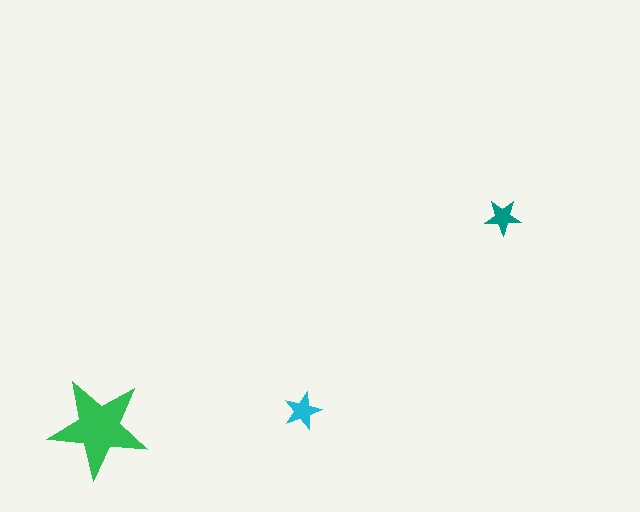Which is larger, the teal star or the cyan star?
The cyan one.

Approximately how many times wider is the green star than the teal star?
About 3 times wider.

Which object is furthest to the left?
The green star is leftmost.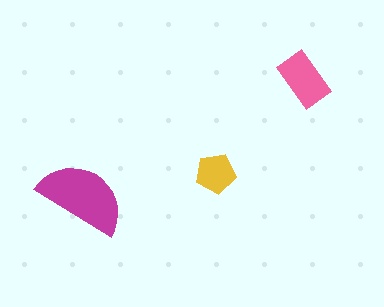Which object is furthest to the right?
The pink rectangle is rightmost.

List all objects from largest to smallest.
The magenta semicircle, the pink rectangle, the yellow pentagon.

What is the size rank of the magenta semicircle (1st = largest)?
1st.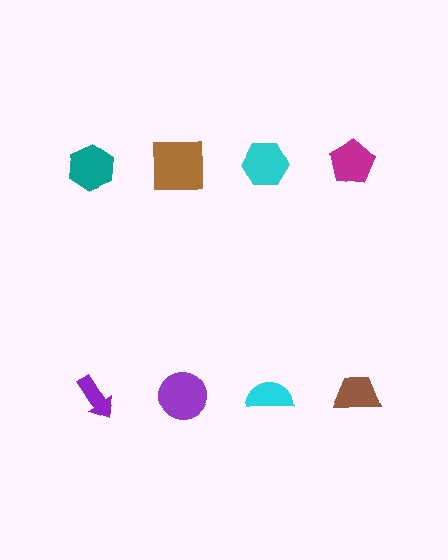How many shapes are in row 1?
4 shapes.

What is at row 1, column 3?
A cyan hexagon.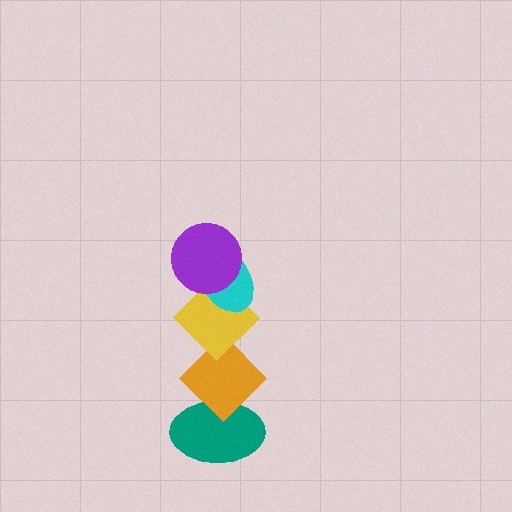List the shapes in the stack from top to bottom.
From top to bottom: the purple circle, the cyan ellipse, the yellow diamond, the orange diamond, the teal ellipse.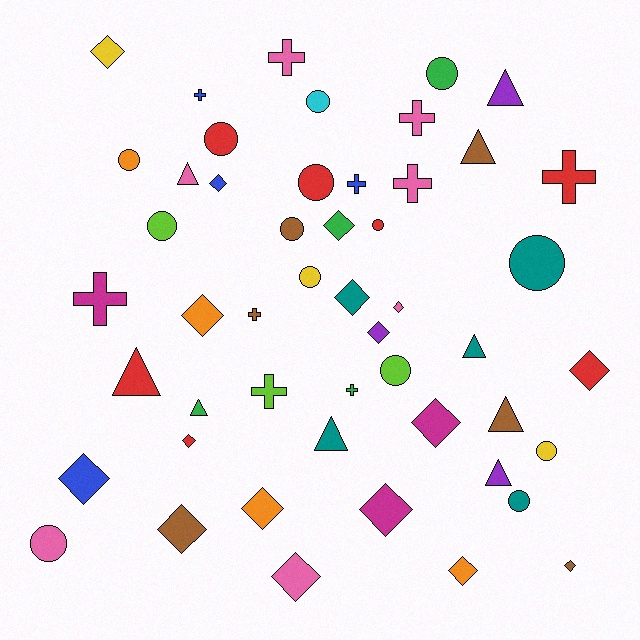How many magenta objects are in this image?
There are 3 magenta objects.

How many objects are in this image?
There are 50 objects.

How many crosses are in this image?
There are 10 crosses.